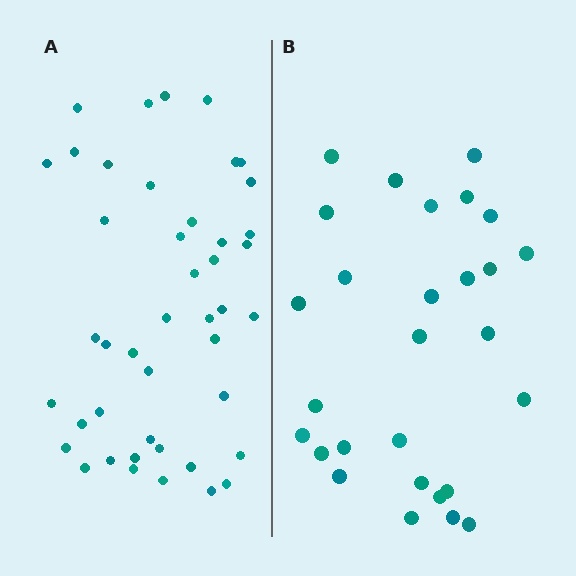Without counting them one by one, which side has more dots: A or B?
Region A (the left region) has more dots.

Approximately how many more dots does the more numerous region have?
Region A has approximately 15 more dots than region B.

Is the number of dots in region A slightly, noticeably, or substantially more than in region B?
Region A has substantially more. The ratio is roughly 1.6 to 1.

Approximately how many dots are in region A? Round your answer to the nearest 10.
About 40 dots. (The exact count is 44, which rounds to 40.)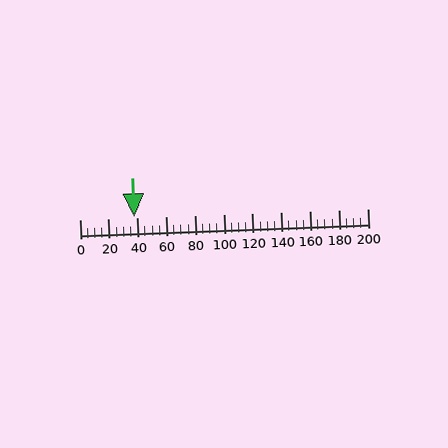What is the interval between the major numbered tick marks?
The major tick marks are spaced 20 units apart.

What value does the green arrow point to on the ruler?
The green arrow points to approximately 38.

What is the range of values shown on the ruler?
The ruler shows values from 0 to 200.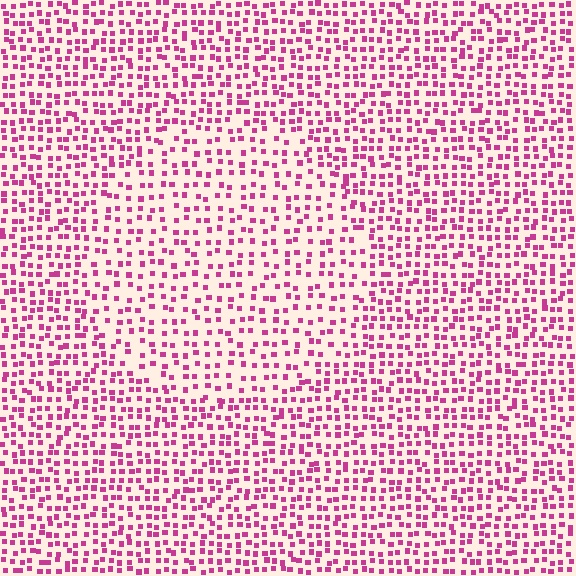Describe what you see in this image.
The image contains small magenta elements arranged at two different densities. A circle-shaped region is visible where the elements are less densely packed than the surrounding area.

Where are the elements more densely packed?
The elements are more densely packed outside the circle boundary.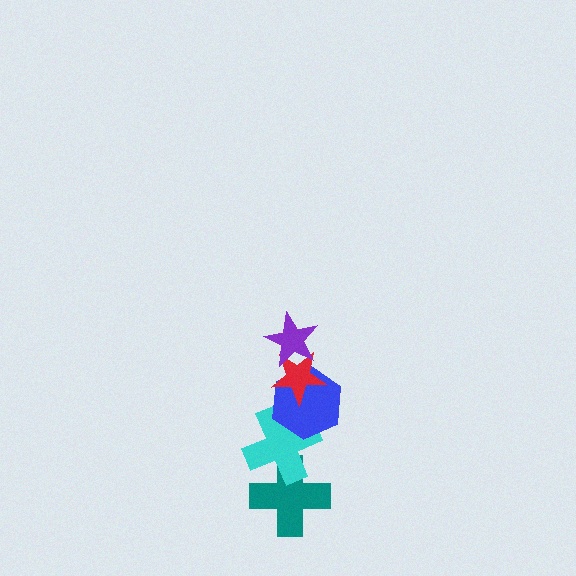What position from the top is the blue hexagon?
The blue hexagon is 3rd from the top.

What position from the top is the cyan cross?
The cyan cross is 4th from the top.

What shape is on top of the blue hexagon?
The red star is on top of the blue hexagon.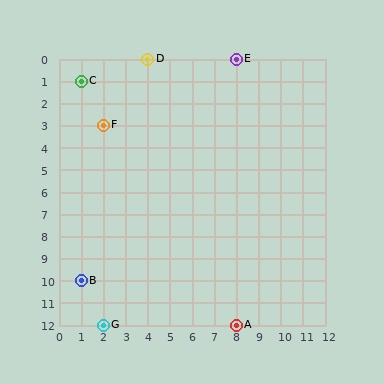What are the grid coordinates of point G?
Point G is at grid coordinates (2, 12).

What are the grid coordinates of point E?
Point E is at grid coordinates (8, 0).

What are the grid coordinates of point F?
Point F is at grid coordinates (2, 3).